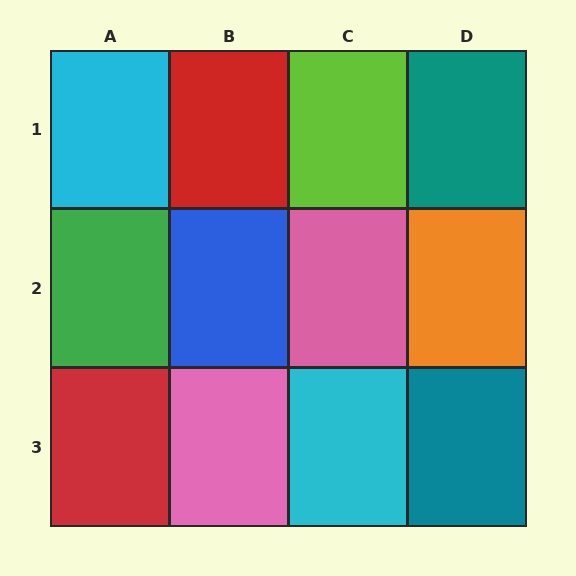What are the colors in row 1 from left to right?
Cyan, red, lime, teal.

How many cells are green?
1 cell is green.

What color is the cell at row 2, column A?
Green.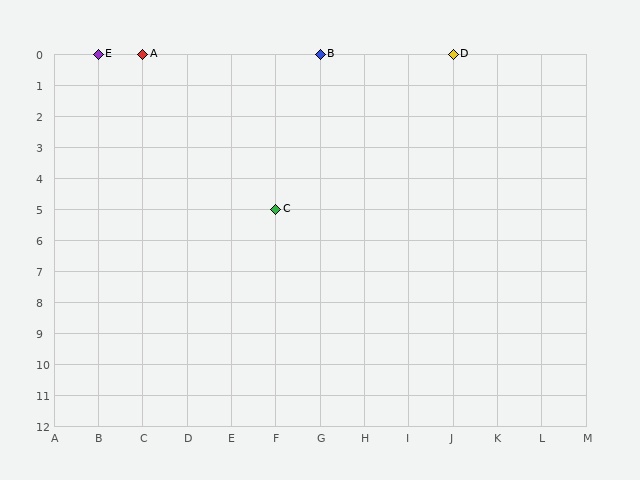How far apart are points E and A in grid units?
Points E and A are 1 column apart.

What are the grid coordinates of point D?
Point D is at grid coordinates (J, 0).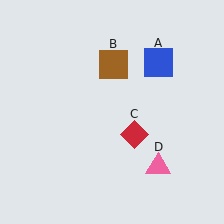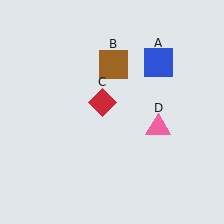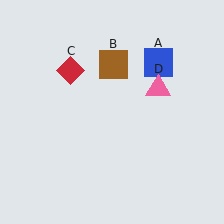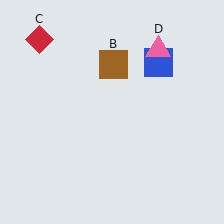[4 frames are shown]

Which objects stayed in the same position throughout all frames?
Blue square (object A) and brown square (object B) remained stationary.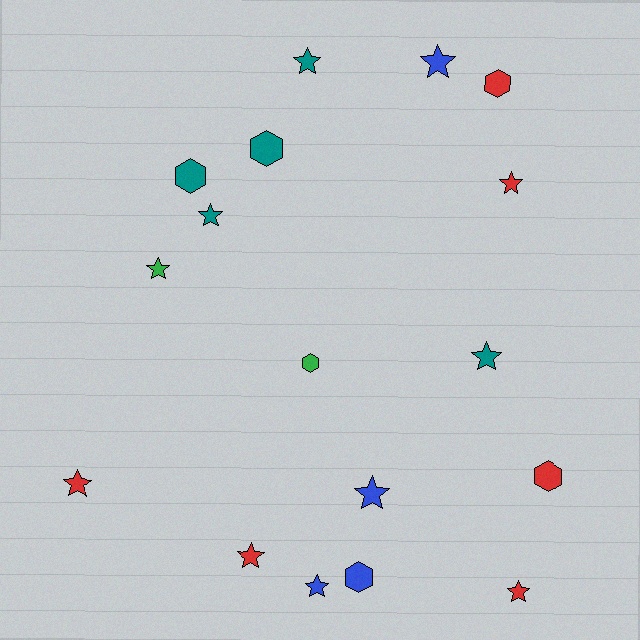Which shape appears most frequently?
Star, with 11 objects.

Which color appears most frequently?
Red, with 6 objects.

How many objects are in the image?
There are 17 objects.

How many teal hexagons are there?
There are 2 teal hexagons.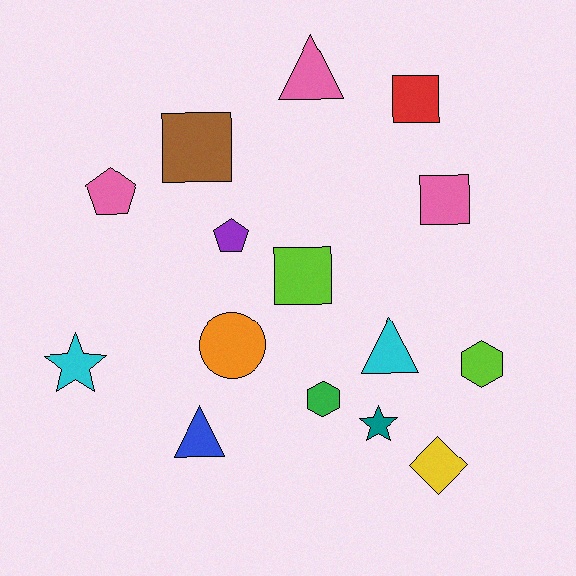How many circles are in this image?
There is 1 circle.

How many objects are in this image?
There are 15 objects.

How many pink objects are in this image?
There are 3 pink objects.